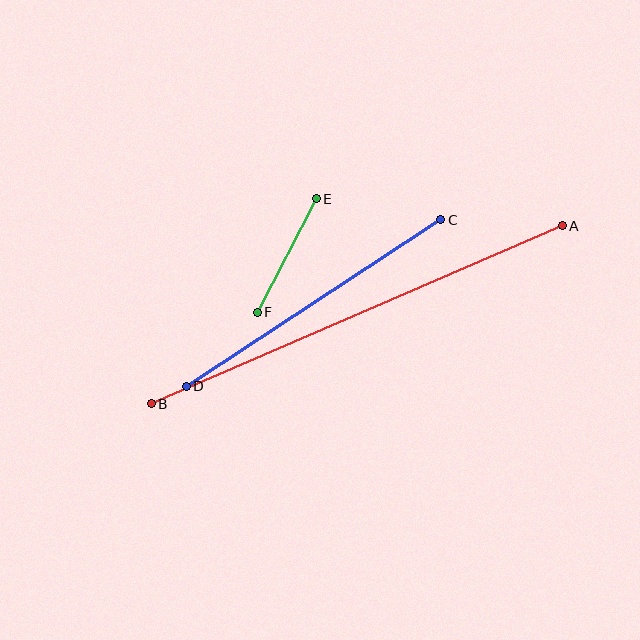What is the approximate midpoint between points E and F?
The midpoint is at approximately (287, 255) pixels.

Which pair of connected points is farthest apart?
Points A and B are farthest apart.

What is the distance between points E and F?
The distance is approximately 128 pixels.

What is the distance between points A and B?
The distance is approximately 448 pixels.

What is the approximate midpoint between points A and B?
The midpoint is at approximately (357, 315) pixels.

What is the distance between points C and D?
The distance is approximately 304 pixels.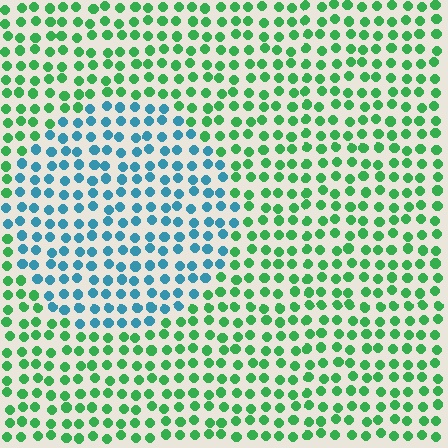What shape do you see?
I see a circle.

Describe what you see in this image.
The image is filled with small green elements in a uniform arrangement. A circle-shaped region is visible where the elements are tinted to a slightly different hue, forming a subtle color boundary.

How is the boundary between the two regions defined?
The boundary is defined purely by a slight shift in hue (about 61 degrees). Spacing, size, and orientation are identical on both sides.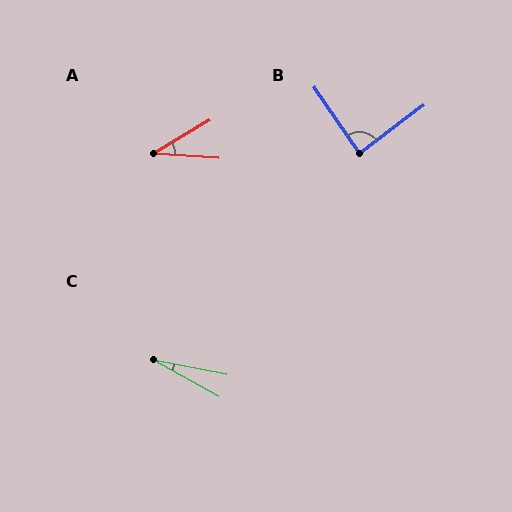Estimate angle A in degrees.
Approximately 35 degrees.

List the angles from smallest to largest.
C (18°), A (35°), B (88°).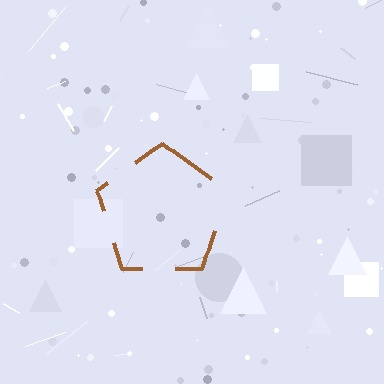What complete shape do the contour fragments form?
The contour fragments form a pentagon.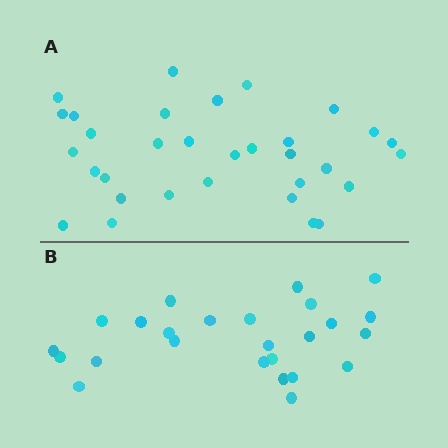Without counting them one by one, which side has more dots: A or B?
Region A (the top region) has more dots.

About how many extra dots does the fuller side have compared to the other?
Region A has roughly 8 or so more dots than region B.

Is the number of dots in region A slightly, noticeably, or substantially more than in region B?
Region A has noticeably more, but not dramatically so. The ratio is roughly 1.3 to 1.